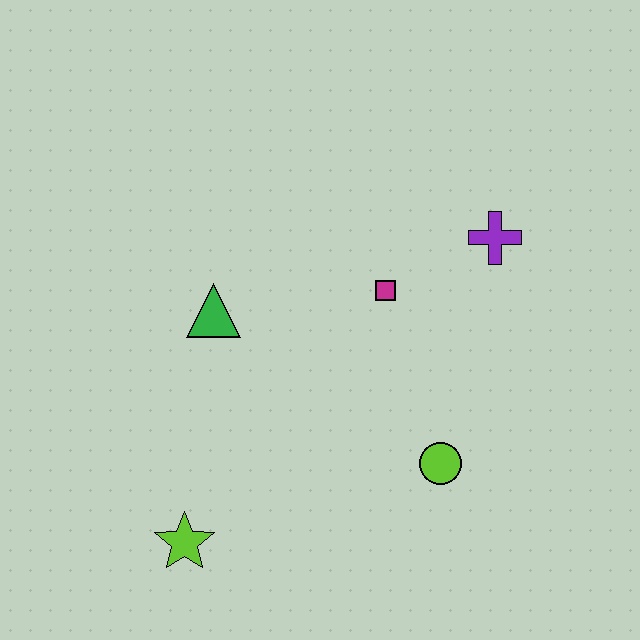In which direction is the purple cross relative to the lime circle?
The purple cross is above the lime circle.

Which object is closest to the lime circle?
The magenta square is closest to the lime circle.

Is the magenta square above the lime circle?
Yes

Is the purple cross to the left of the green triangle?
No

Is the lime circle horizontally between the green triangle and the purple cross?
Yes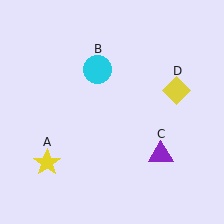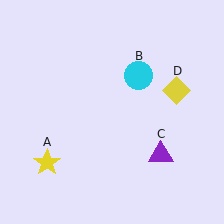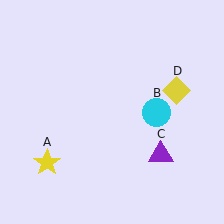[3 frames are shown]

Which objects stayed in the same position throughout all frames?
Yellow star (object A) and purple triangle (object C) and yellow diamond (object D) remained stationary.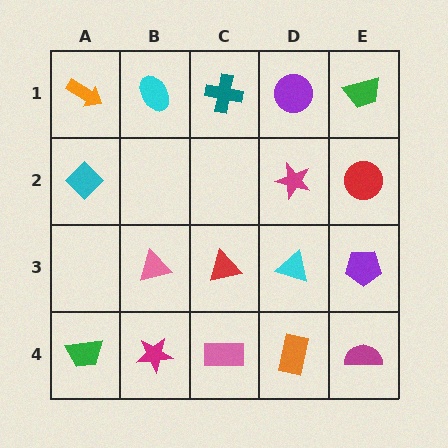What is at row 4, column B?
A magenta star.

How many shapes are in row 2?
3 shapes.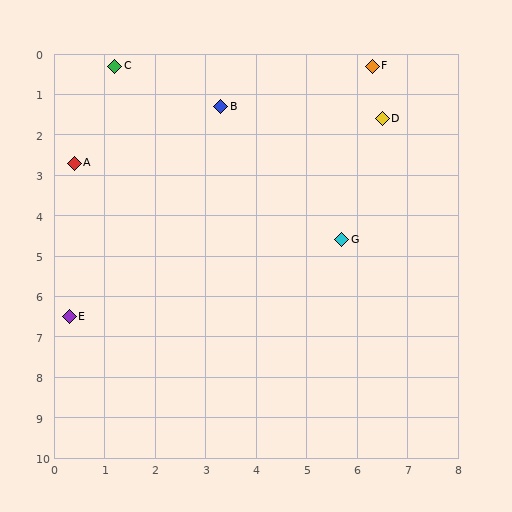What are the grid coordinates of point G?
Point G is at approximately (5.7, 4.6).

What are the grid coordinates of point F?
Point F is at approximately (6.3, 0.3).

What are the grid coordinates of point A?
Point A is at approximately (0.4, 2.7).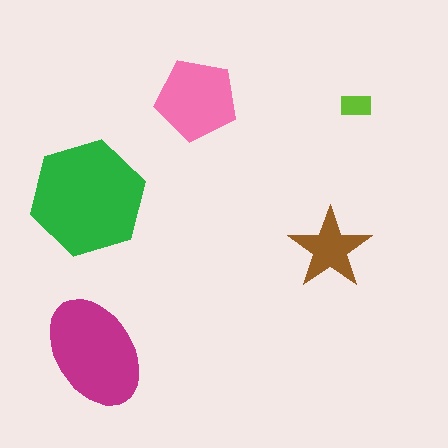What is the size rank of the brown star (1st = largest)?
4th.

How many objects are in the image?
There are 5 objects in the image.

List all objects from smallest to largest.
The lime rectangle, the brown star, the pink pentagon, the magenta ellipse, the green hexagon.